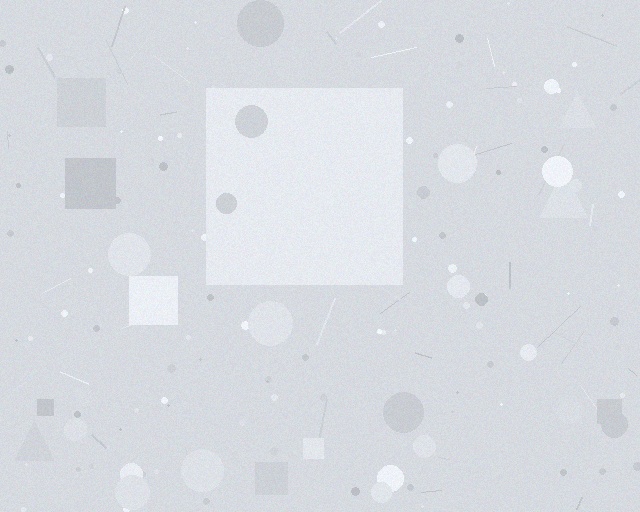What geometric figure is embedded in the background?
A square is embedded in the background.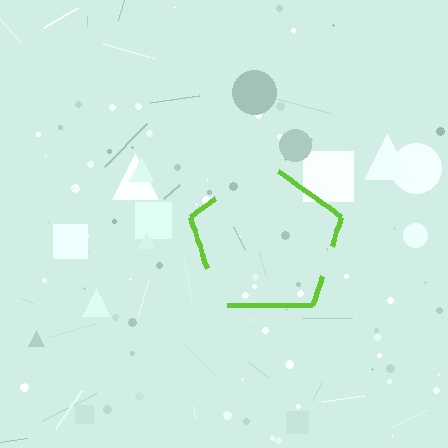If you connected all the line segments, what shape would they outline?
They would outline a pentagon.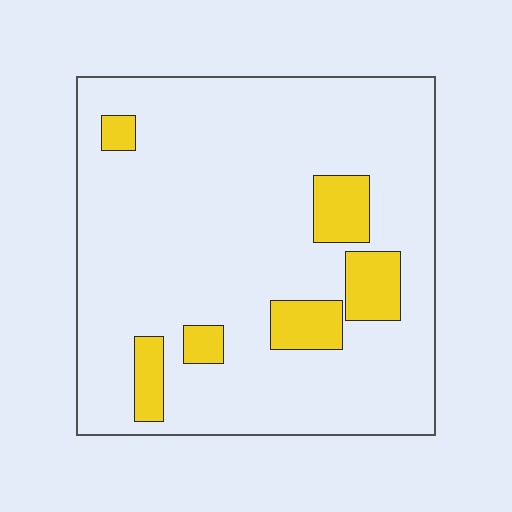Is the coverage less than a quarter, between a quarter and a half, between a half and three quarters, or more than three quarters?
Less than a quarter.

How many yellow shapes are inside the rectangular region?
6.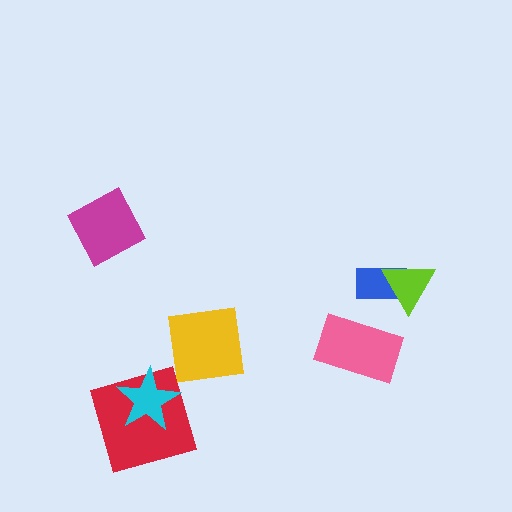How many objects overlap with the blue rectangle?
1 object overlaps with the blue rectangle.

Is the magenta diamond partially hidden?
No, no other shape covers it.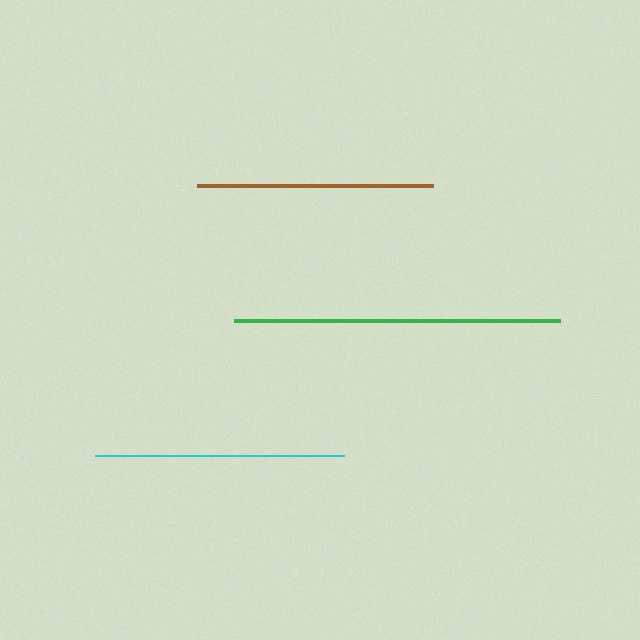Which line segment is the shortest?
The brown line is the shortest at approximately 236 pixels.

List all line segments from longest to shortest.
From longest to shortest: green, cyan, brown.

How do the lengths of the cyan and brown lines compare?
The cyan and brown lines are approximately the same length.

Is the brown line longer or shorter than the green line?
The green line is longer than the brown line.